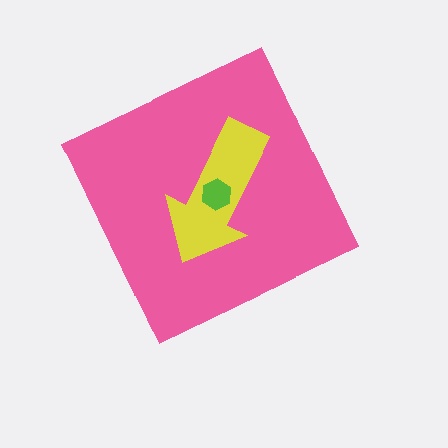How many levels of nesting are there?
3.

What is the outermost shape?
The pink diamond.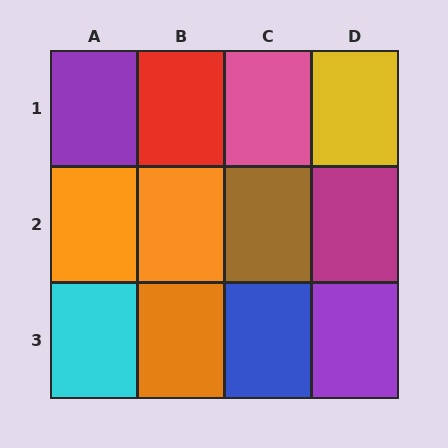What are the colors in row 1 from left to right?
Purple, red, pink, yellow.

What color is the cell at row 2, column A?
Orange.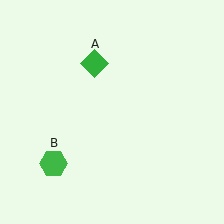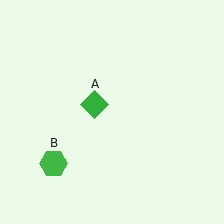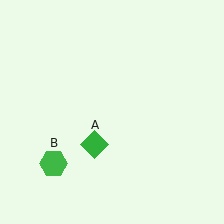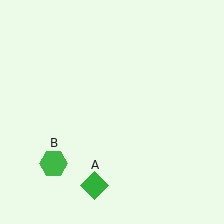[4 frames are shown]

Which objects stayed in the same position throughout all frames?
Green hexagon (object B) remained stationary.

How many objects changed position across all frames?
1 object changed position: green diamond (object A).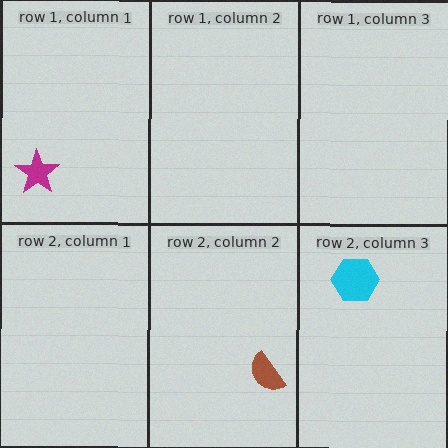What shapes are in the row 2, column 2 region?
The brown semicircle.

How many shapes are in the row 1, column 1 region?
1.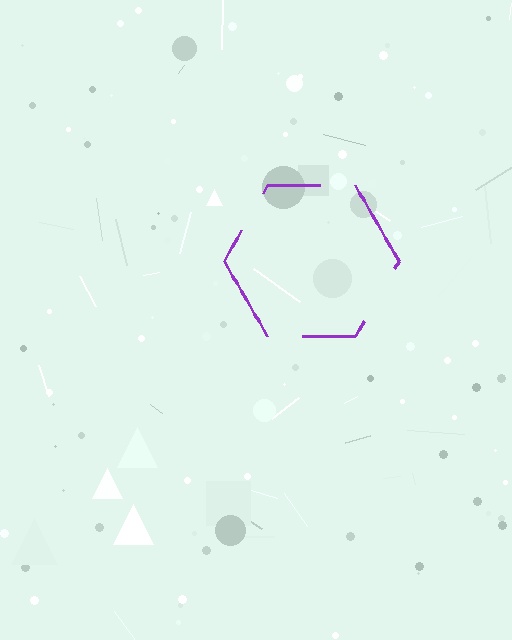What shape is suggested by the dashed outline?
The dashed outline suggests a hexagon.